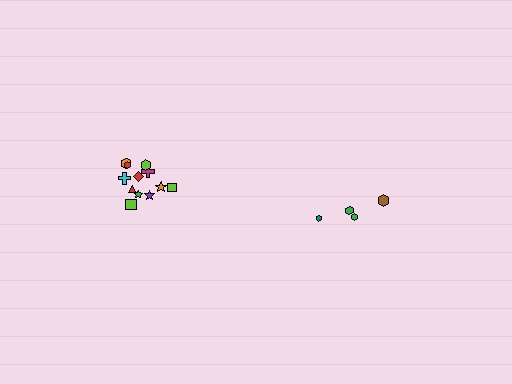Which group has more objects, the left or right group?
The left group.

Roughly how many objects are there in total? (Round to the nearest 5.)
Roughly 15 objects in total.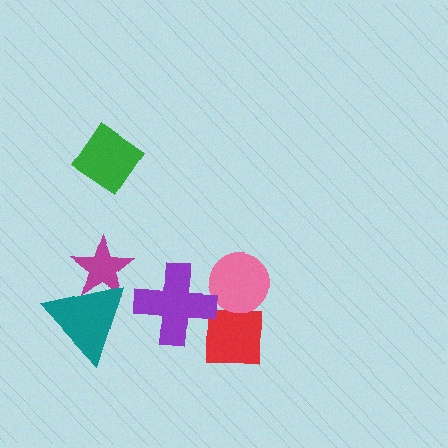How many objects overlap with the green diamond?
0 objects overlap with the green diamond.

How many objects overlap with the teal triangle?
1 object overlaps with the teal triangle.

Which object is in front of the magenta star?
The teal triangle is in front of the magenta star.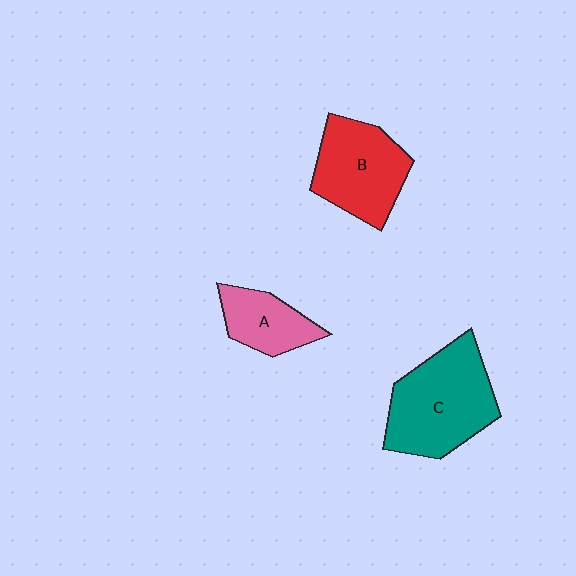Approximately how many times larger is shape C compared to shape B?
Approximately 1.3 times.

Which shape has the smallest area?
Shape A (pink).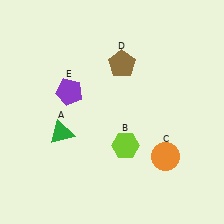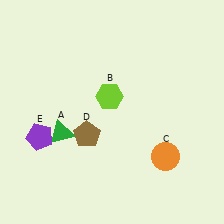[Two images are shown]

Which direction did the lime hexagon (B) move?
The lime hexagon (B) moved up.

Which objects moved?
The objects that moved are: the lime hexagon (B), the brown pentagon (D), the purple pentagon (E).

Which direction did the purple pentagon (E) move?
The purple pentagon (E) moved down.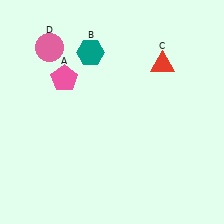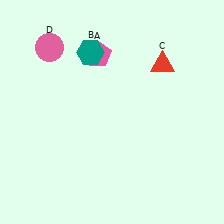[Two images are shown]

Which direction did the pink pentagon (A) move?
The pink pentagon (A) moved right.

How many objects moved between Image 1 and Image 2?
1 object moved between the two images.